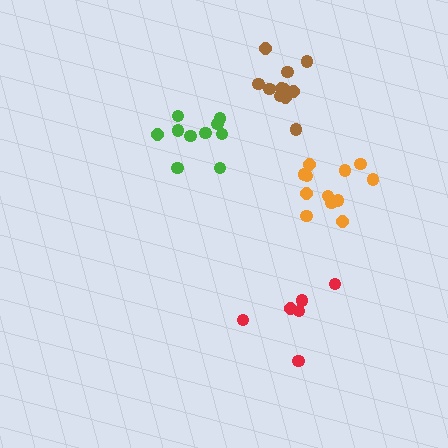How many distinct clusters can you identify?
There are 4 distinct clusters.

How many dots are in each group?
Group 1: 12 dots, Group 2: 10 dots, Group 3: 6 dots, Group 4: 11 dots (39 total).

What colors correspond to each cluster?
The clusters are colored: orange, green, red, brown.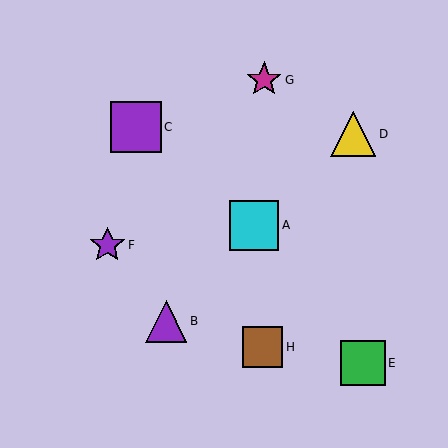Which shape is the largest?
The purple square (labeled C) is the largest.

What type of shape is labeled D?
Shape D is a yellow triangle.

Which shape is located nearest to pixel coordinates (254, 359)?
The brown square (labeled H) at (263, 347) is nearest to that location.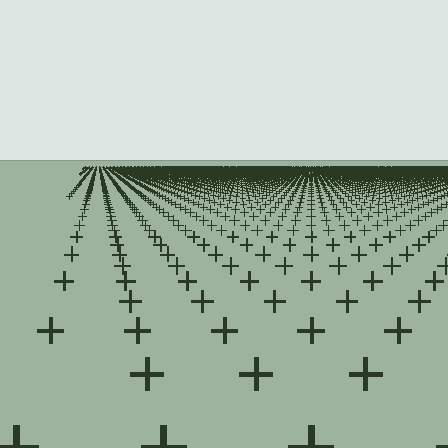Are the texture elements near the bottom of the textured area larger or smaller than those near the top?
Larger. Near the bottom, elements are closer to the viewer and appear at a bigger on-screen size.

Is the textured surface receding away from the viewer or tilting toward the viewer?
The surface is receding away from the viewer. Texture elements get smaller and denser toward the top.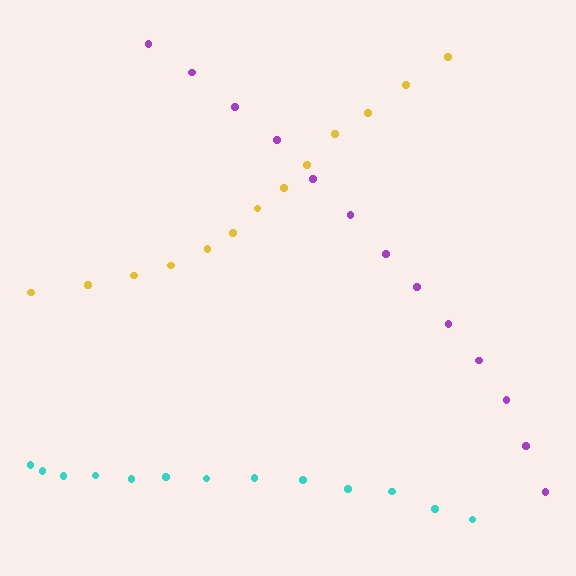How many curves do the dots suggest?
There are 3 distinct paths.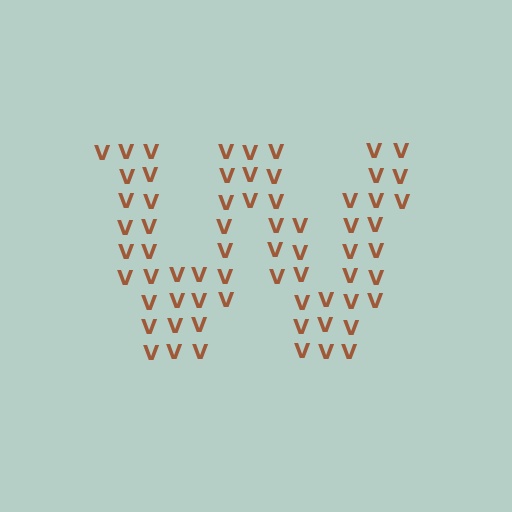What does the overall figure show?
The overall figure shows the letter W.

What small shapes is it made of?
It is made of small letter V's.